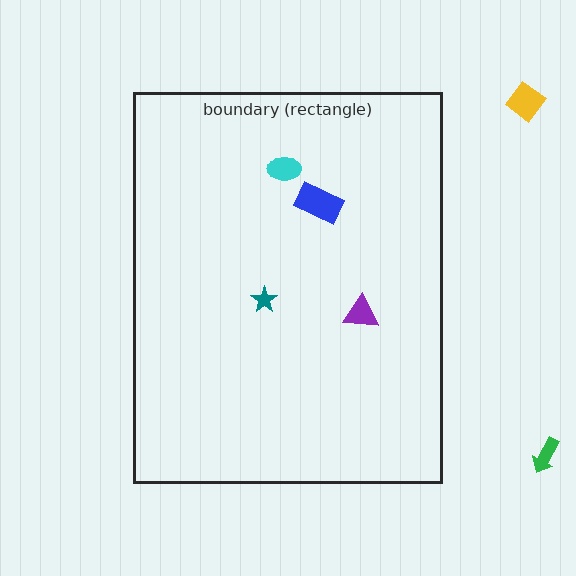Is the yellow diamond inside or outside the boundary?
Outside.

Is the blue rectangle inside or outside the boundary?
Inside.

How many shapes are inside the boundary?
4 inside, 2 outside.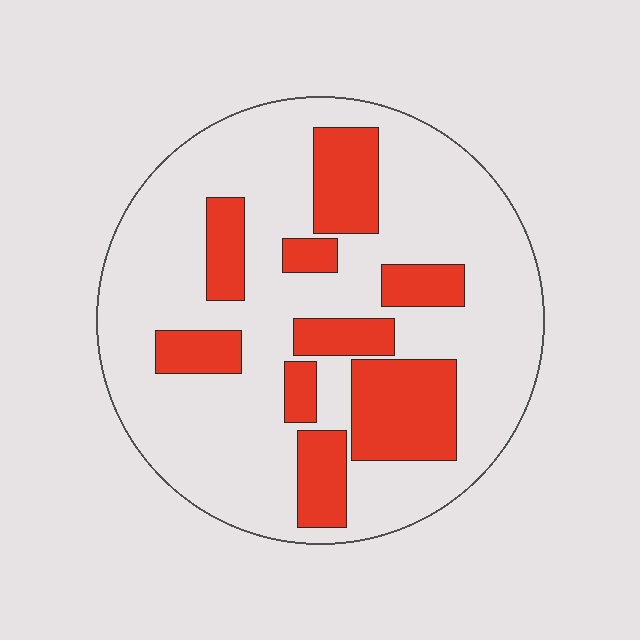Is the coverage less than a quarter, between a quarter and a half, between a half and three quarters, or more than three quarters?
Between a quarter and a half.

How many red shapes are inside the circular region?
9.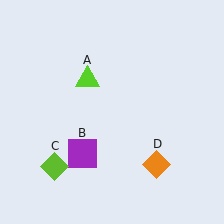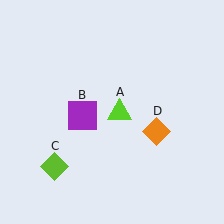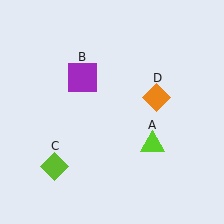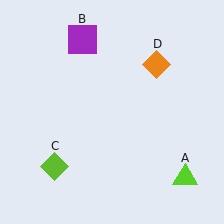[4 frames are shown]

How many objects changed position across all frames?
3 objects changed position: lime triangle (object A), purple square (object B), orange diamond (object D).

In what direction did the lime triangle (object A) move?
The lime triangle (object A) moved down and to the right.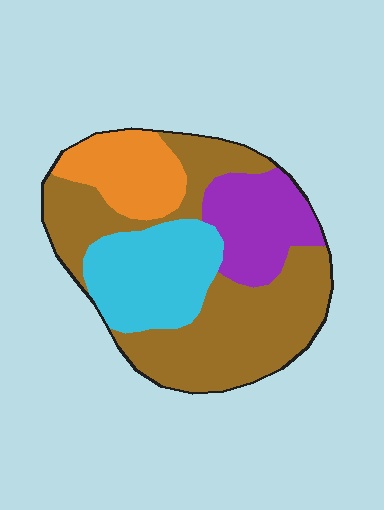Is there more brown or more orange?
Brown.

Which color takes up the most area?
Brown, at roughly 45%.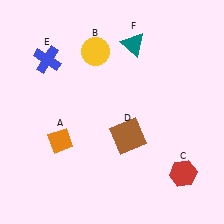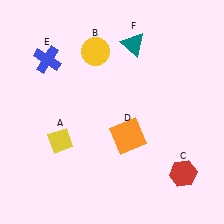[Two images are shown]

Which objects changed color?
A changed from orange to yellow. D changed from brown to orange.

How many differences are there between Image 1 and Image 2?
There are 2 differences between the two images.